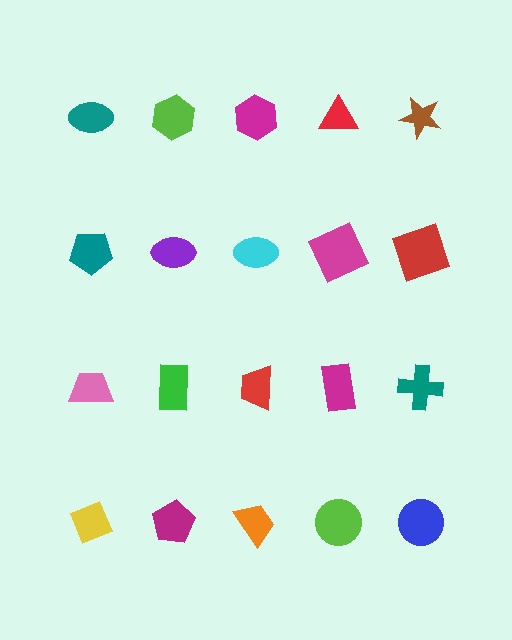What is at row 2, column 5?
A red square.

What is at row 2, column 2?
A purple ellipse.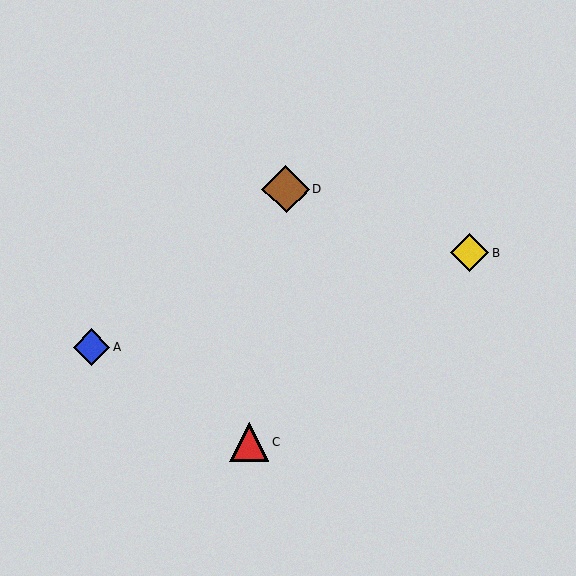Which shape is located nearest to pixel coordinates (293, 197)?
The brown diamond (labeled D) at (286, 189) is nearest to that location.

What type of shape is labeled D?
Shape D is a brown diamond.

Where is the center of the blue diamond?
The center of the blue diamond is at (92, 347).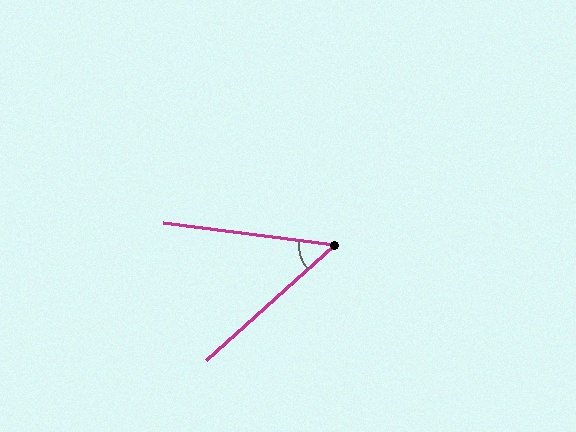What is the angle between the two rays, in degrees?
Approximately 49 degrees.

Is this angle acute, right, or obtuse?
It is acute.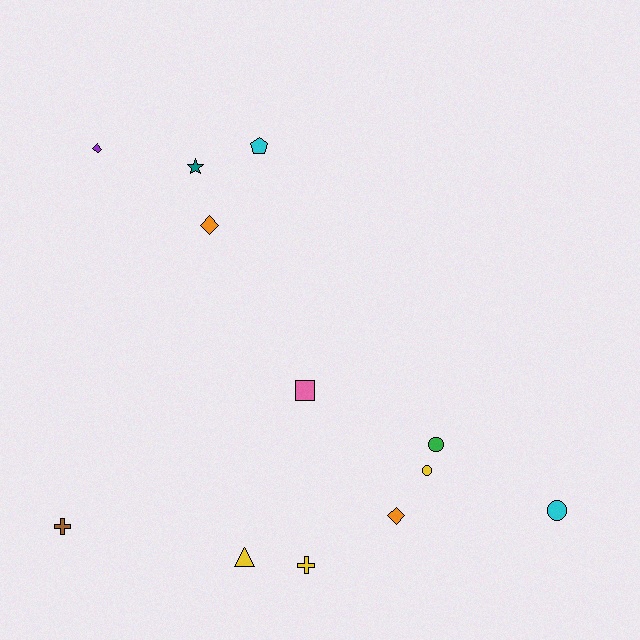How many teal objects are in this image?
There is 1 teal object.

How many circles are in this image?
There are 3 circles.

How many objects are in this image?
There are 12 objects.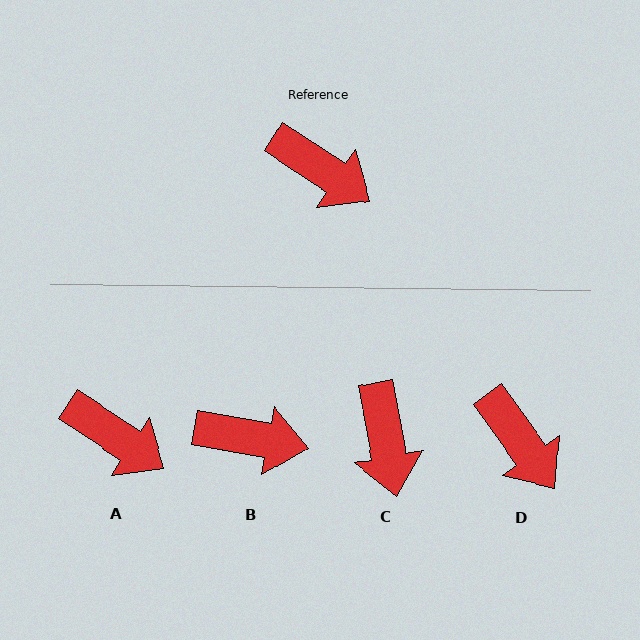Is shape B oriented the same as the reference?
No, it is off by about 23 degrees.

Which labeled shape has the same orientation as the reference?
A.